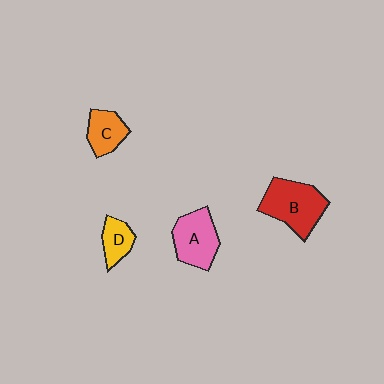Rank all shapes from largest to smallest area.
From largest to smallest: B (red), A (pink), C (orange), D (yellow).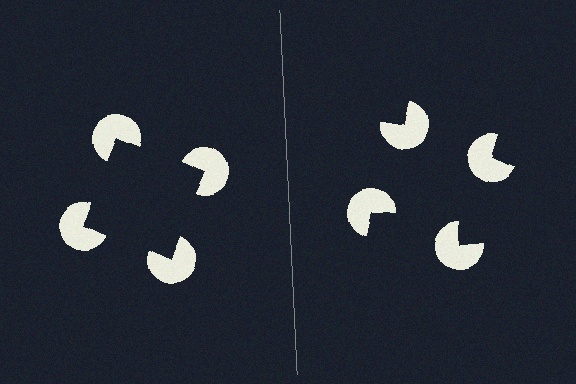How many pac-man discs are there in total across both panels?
8 — 4 on each side.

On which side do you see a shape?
An illusory square appears on the left side. On the right side the wedge cuts are rotated, so no coherent shape forms.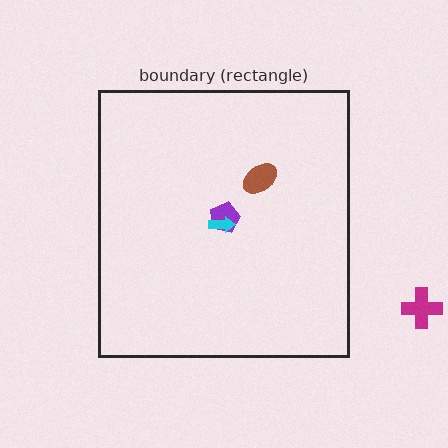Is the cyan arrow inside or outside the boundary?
Inside.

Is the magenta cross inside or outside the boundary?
Outside.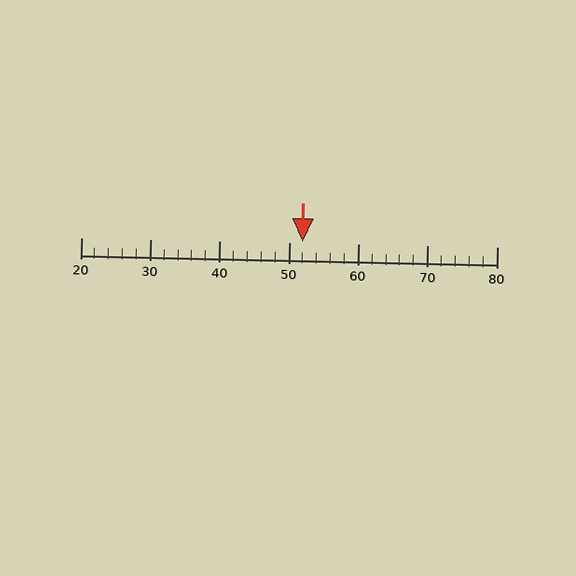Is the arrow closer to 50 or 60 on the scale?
The arrow is closer to 50.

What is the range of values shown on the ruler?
The ruler shows values from 20 to 80.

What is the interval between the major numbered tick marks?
The major tick marks are spaced 10 units apart.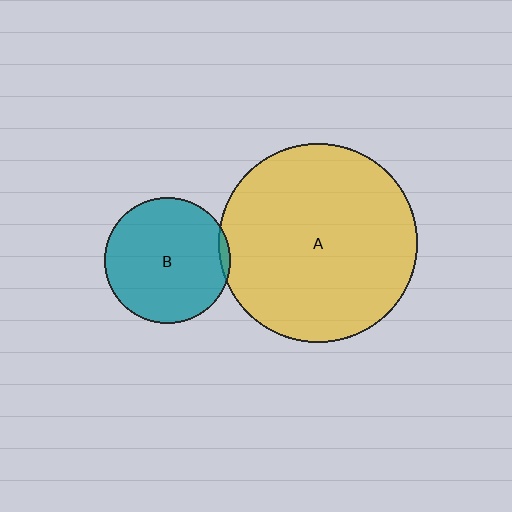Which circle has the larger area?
Circle A (yellow).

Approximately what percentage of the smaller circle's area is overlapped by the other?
Approximately 5%.